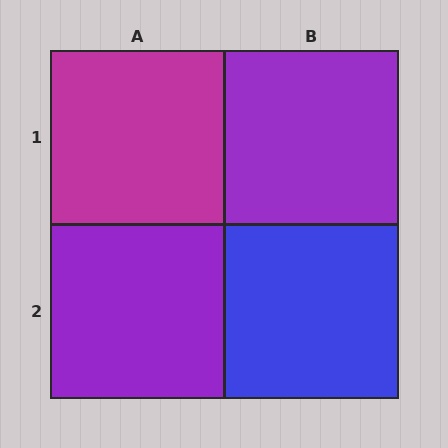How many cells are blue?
1 cell is blue.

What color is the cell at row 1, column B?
Purple.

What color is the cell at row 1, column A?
Magenta.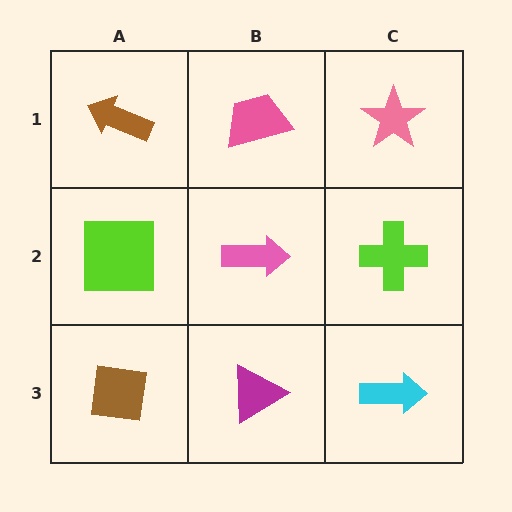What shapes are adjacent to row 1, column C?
A lime cross (row 2, column C), a pink trapezoid (row 1, column B).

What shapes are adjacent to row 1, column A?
A lime square (row 2, column A), a pink trapezoid (row 1, column B).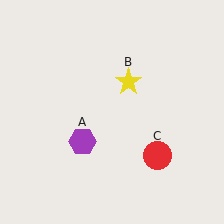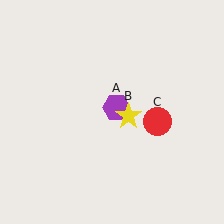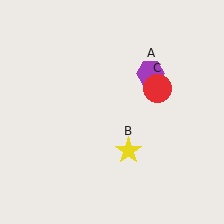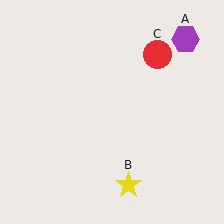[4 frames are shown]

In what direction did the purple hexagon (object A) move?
The purple hexagon (object A) moved up and to the right.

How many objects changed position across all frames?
3 objects changed position: purple hexagon (object A), yellow star (object B), red circle (object C).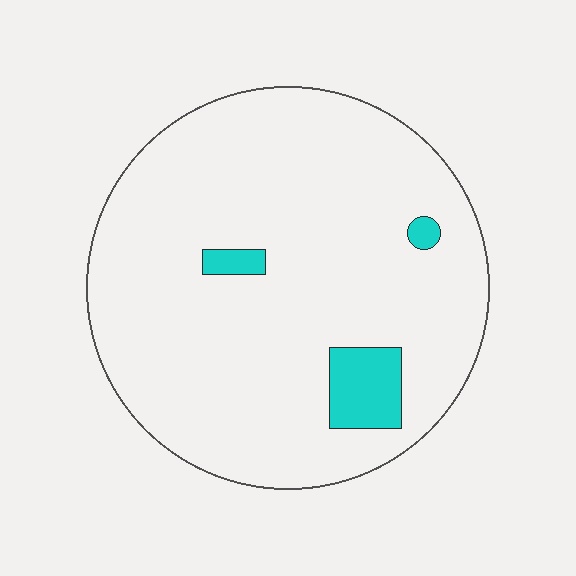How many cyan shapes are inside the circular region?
3.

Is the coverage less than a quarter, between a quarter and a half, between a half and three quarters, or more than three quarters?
Less than a quarter.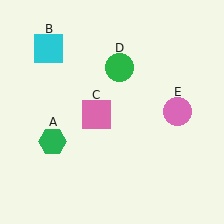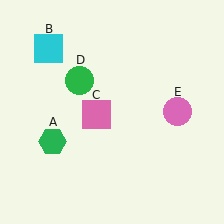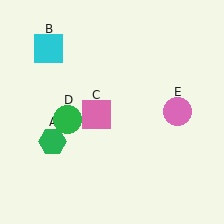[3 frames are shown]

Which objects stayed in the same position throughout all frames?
Green hexagon (object A) and cyan square (object B) and pink square (object C) and pink circle (object E) remained stationary.